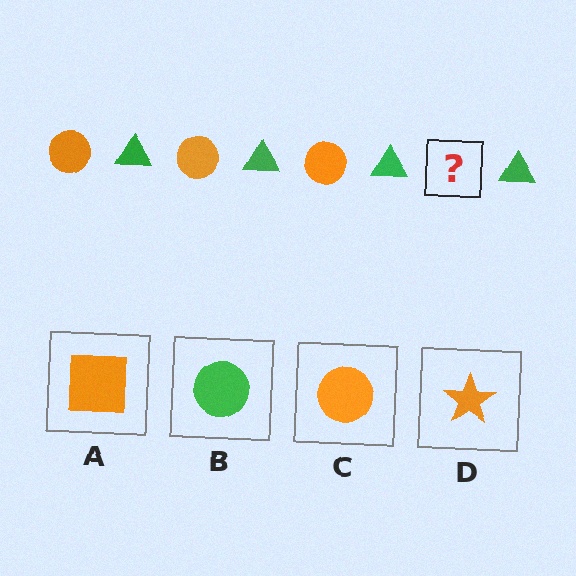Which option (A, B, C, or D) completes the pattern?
C.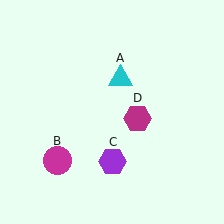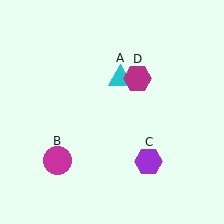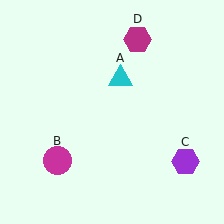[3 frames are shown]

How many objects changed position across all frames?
2 objects changed position: purple hexagon (object C), magenta hexagon (object D).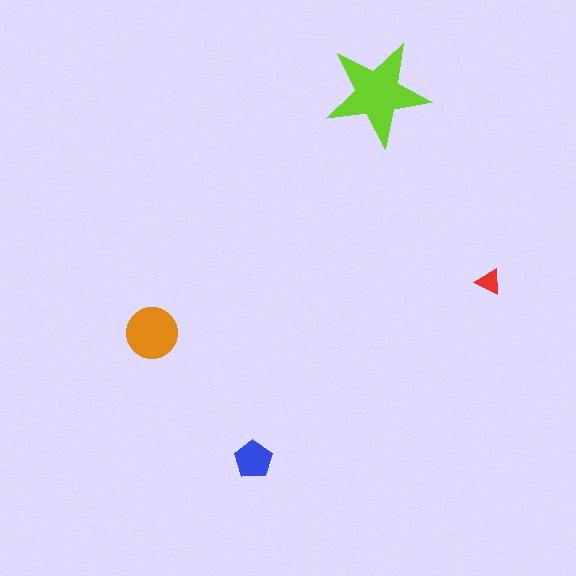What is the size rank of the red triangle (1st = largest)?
4th.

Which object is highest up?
The lime star is topmost.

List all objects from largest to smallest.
The lime star, the orange circle, the blue pentagon, the red triangle.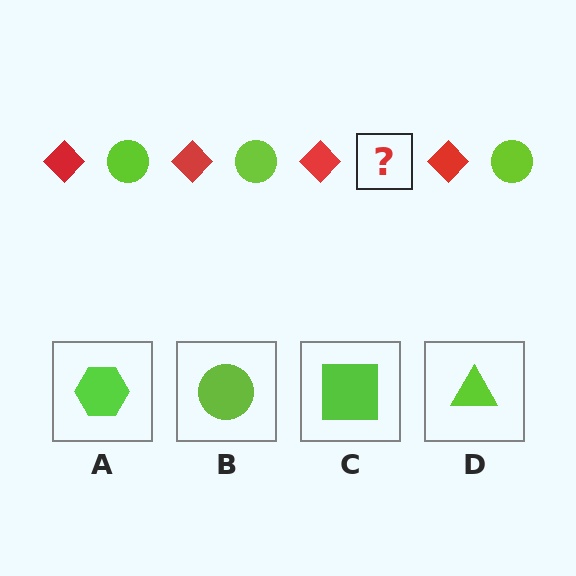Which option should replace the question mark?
Option B.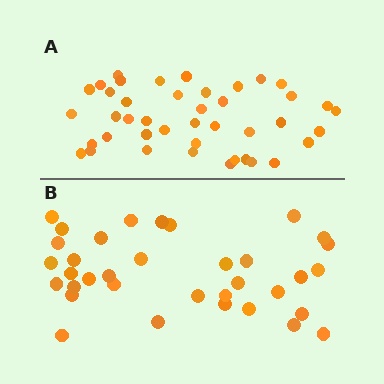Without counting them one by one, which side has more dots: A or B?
Region A (the top region) has more dots.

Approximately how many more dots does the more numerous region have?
Region A has roughly 8 or so more dots than region B.